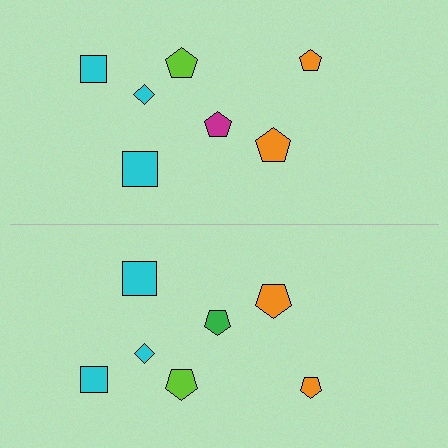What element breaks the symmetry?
The green pentagon on the bottom side breaks the symmetry — its mirror counterpart is magenta.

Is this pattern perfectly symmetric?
No, the pattern is not perfectly symmetric. The green pentagon on the bottom side breaks the symmetry — its mirror counterpart is magenta.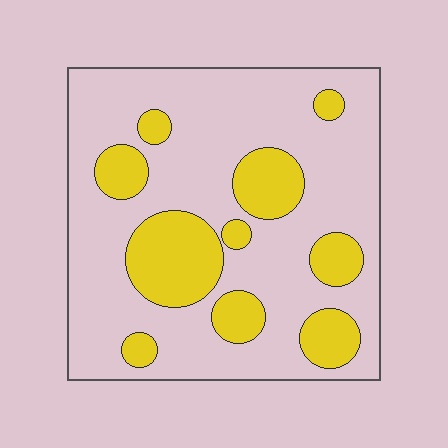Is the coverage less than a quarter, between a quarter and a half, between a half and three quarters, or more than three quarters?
Between a quarter and a half.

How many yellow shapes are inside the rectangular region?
10.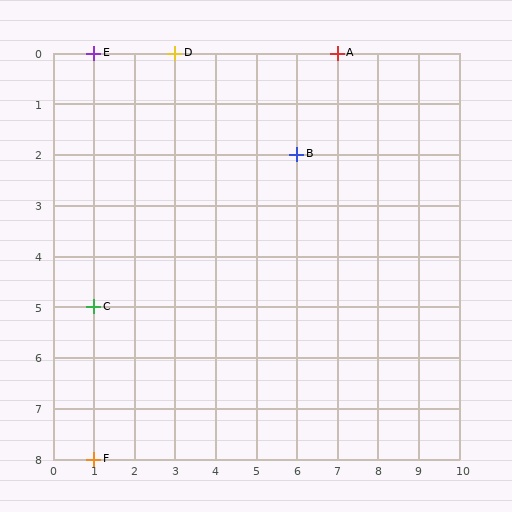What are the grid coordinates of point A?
Point A is at grid coordinates (7, 0).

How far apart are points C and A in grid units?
Points C and A are 6 columns and 5 rows apart (about 7.8 grid units diagonally).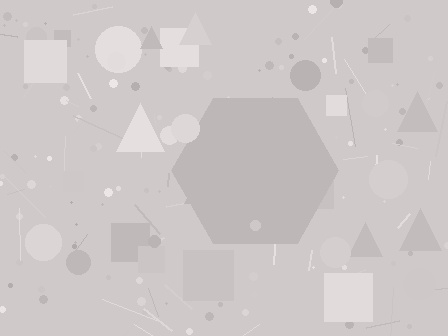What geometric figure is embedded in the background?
A hexagon is embedded in the background.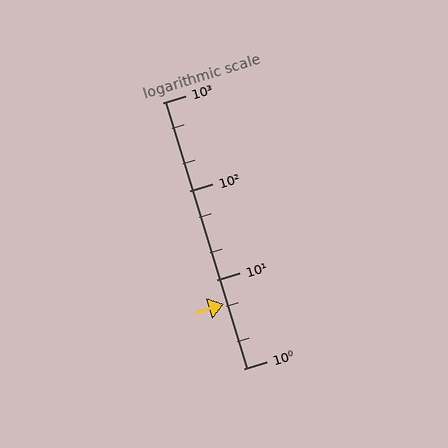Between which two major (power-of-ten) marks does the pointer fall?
The pointer is between 1 and 10.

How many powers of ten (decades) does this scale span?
The scale spans 3 decades, from 1 to 1000.